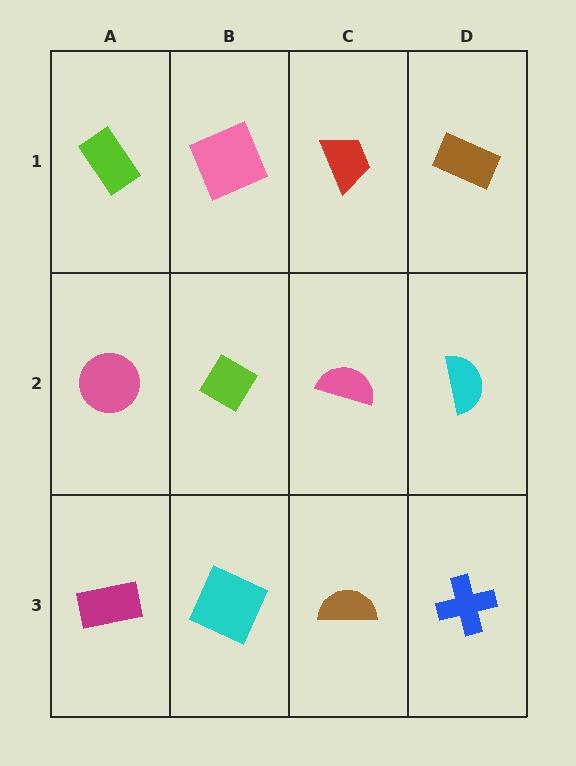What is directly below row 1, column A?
A pink circle.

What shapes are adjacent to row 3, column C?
A pink semicircle (row 2, column C), a cyan square (row 3, column B), a blue cross (row 3, column D).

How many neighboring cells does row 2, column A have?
3.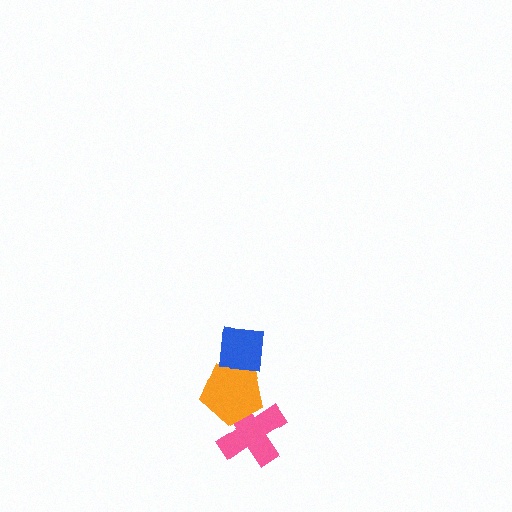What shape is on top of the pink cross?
The orange pentagon is on top of the pink cross.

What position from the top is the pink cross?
The pink cross is 3rd from the top.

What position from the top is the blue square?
The blue square is 1st from the top.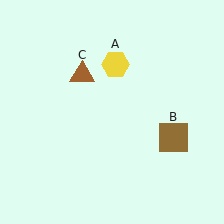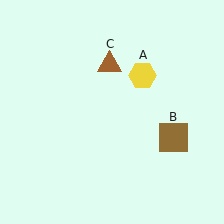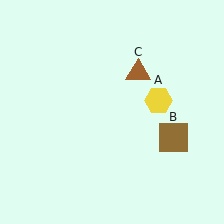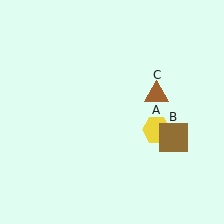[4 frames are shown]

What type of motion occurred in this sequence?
The yellow hexagon (object A), brown triangle (object C) rotated clockwise around the center of the scene.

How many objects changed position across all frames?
2 objects changed position: yellow hexagon (object A), brown triangle (object C).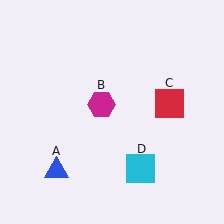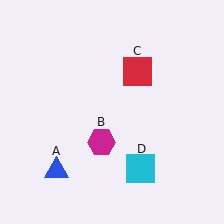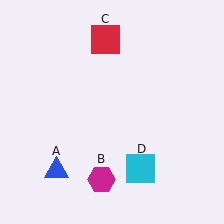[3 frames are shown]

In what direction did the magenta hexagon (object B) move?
The magenta hexagon (object B) moved down.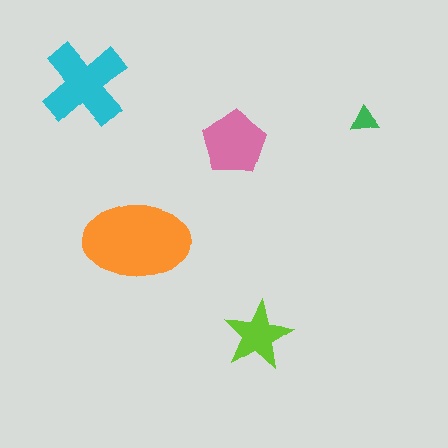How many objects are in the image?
There are 5 objects in the image.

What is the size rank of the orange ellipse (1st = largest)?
1st.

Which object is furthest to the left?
The cyan cross is leftmost.